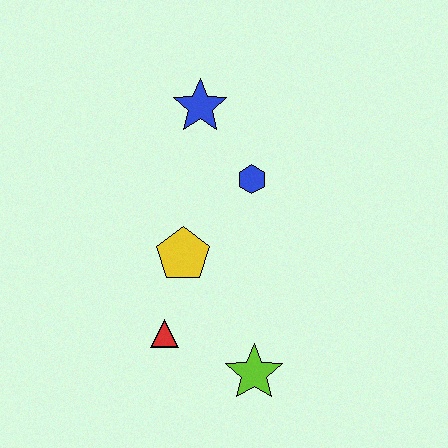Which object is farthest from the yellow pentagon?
The blue star is farthest from the yellow pentagon.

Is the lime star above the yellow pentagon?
No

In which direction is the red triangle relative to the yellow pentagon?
The red triangle is below the yellow pentagon.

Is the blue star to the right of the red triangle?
Yes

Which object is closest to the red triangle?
The yellow pentagon is closest to the red triangle.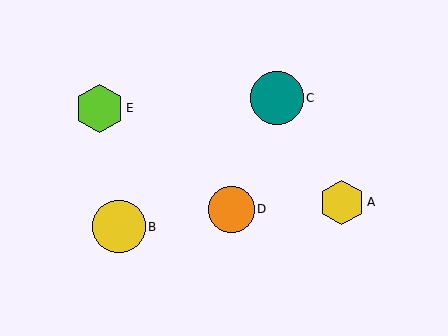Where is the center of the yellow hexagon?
The center of the yellow hexagon is at (342, 202).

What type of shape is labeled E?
Shape E is a lime hexagon.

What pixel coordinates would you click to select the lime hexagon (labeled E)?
Click at (100, 108) to select the lime hexagon E.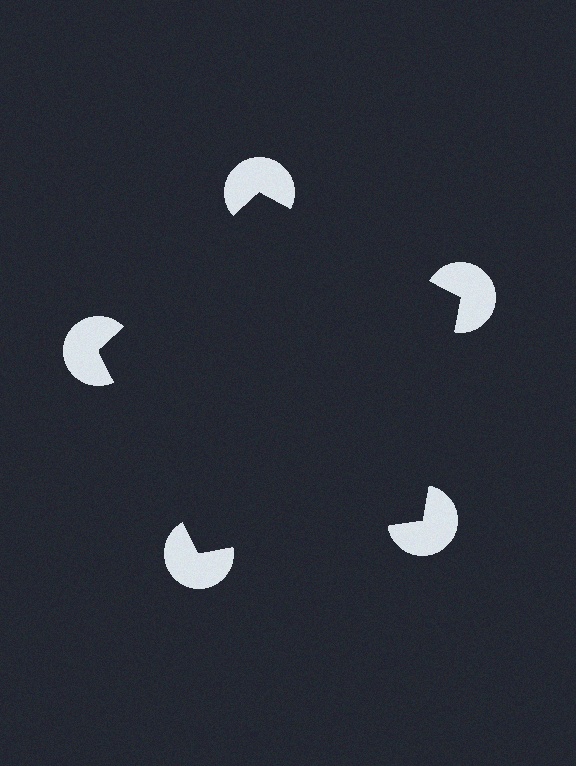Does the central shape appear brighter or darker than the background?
It typically appears slightly darker than the background, even though no actual brightness change is drawn.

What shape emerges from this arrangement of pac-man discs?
An illusory pentagon — its edges are inferred from the aligned wedge cuts in the pac-man discs, not physically drawn.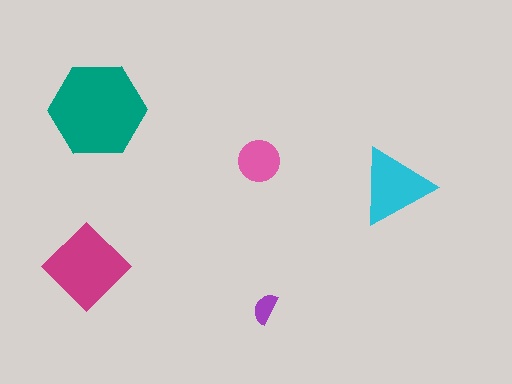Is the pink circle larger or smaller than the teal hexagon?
Smaller.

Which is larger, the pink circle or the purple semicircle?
The pink circle.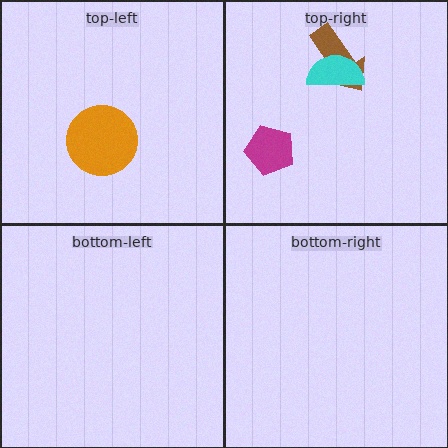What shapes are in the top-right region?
The brown arrow, the cyan semicircle, the magenta pentagon.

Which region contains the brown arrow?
The top-right region.